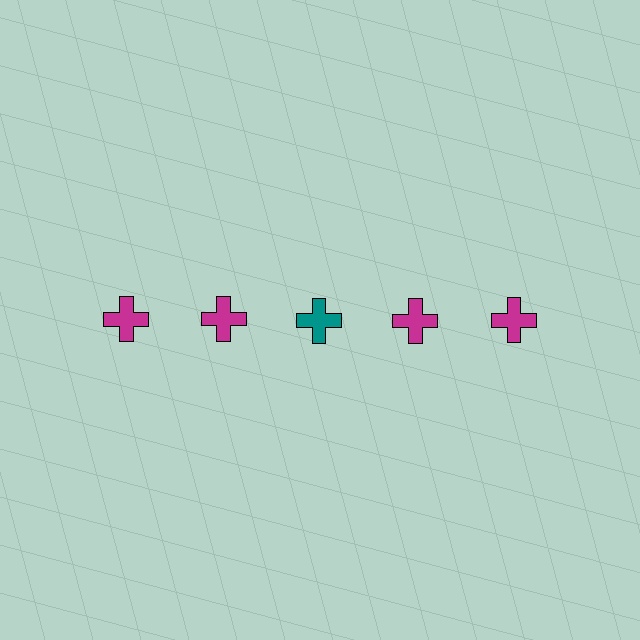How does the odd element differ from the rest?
It has a different color: teal instead of magenta.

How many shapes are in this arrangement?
There are 5 shapes arranged in a grid pattern.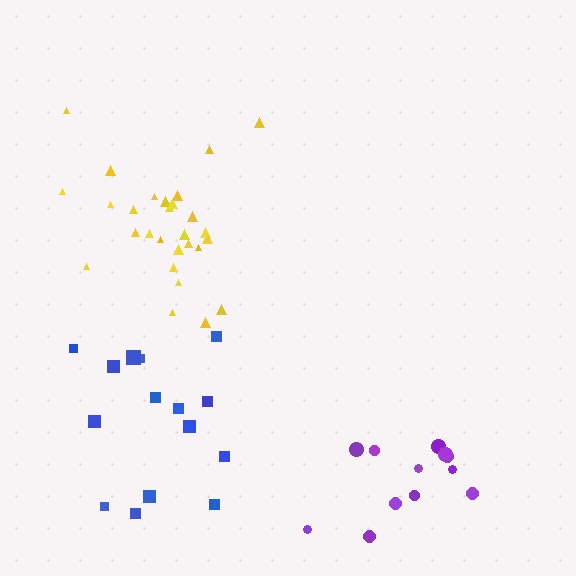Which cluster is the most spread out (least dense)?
Blue.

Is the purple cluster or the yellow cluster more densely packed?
Yellow.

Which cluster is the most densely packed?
Yellow.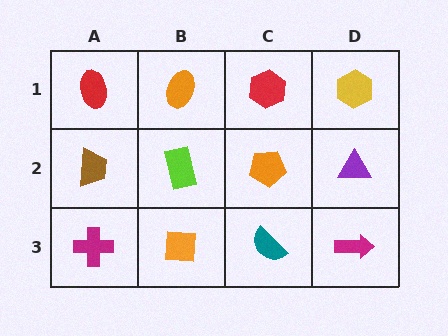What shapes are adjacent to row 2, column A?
A red ellipse (row 1, column A), a magenta cross (row 3, column A), a lime rectangle (row 2, column B).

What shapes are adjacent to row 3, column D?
A purple triangle (row 2, column D), a teal semicircle (row 3, column C).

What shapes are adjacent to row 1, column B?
A lime rectangle (row 2, column B), a red ellipse (row 1, column A), a red hexagon (row 1, column C).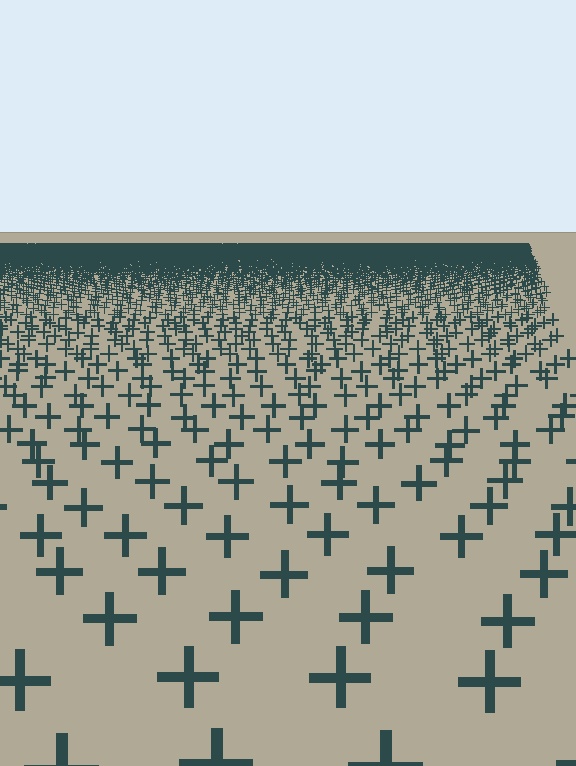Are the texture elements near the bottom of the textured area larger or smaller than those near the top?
Larger. Near the bottom, elements are closer to the viewer and appear at a bigger on-screen size.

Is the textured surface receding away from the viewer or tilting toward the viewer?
The surface is receding away from the viewer. Texture elements get smaller and denser toward the top.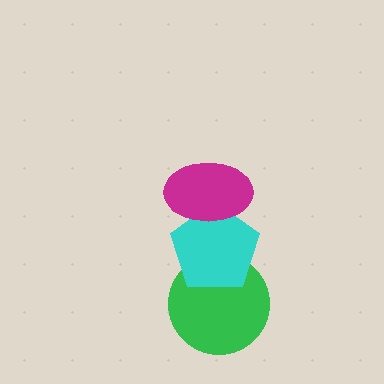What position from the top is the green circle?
The green circle is 3rd from the top.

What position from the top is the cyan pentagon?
The cyan pentagon is 2nd from the top.